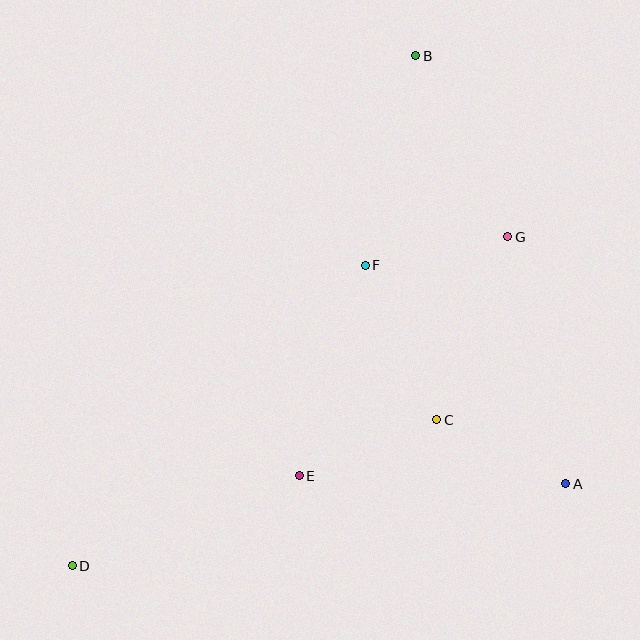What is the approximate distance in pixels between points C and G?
The distance between C and G is approximately 196 pixels.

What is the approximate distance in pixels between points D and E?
The distance between D and E is approximately 244 pixels.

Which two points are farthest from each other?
Points B and D are farthest from each other.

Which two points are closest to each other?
Points A and C are closest to each other.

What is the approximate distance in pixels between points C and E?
The distance between C and E is approximately 148 pixels.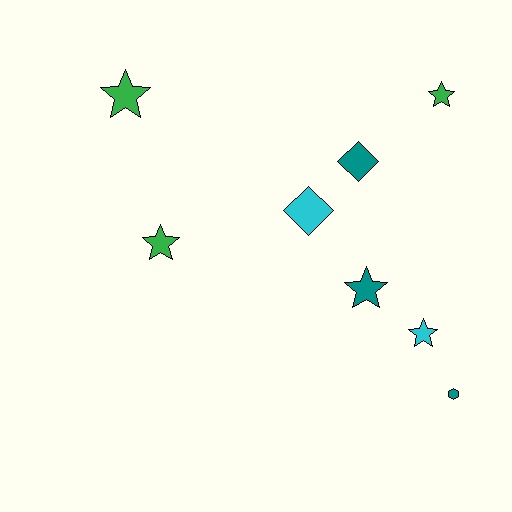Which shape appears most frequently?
Star, with 5 objects.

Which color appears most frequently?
Green, with 3 objects.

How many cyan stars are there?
There is 1 cyan star.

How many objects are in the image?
There are 8 objects.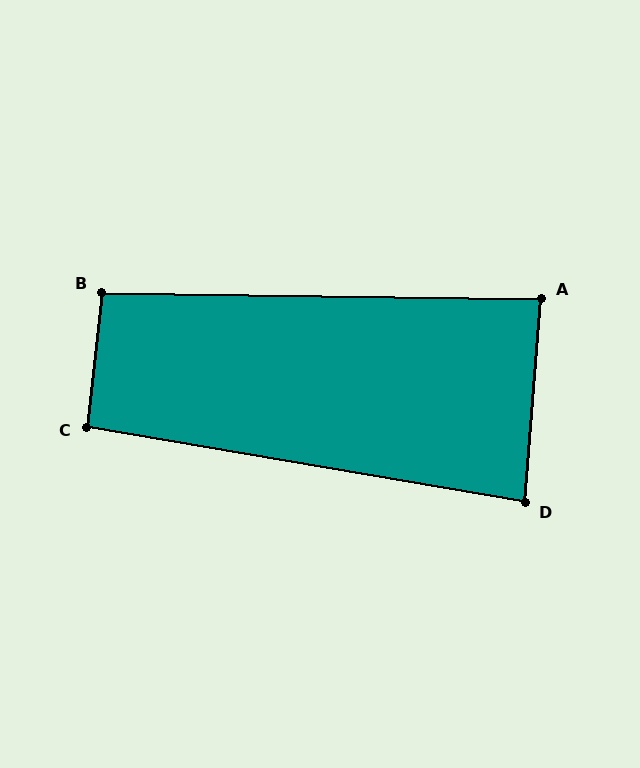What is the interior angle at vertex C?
Approximately 94 degrees (approximately right).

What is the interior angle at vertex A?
Approximately 86 degrees (approximately right).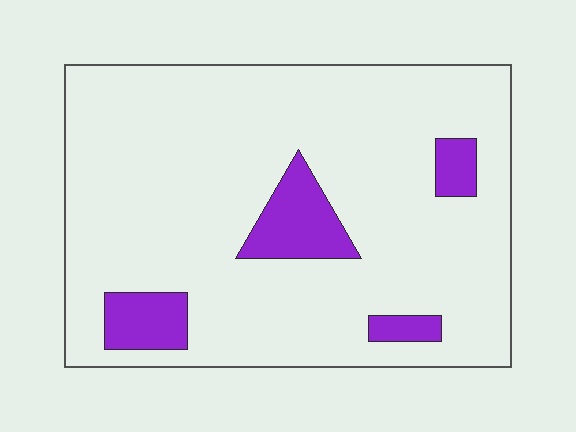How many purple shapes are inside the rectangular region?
4.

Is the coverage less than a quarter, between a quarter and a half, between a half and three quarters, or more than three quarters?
Less than a quarter.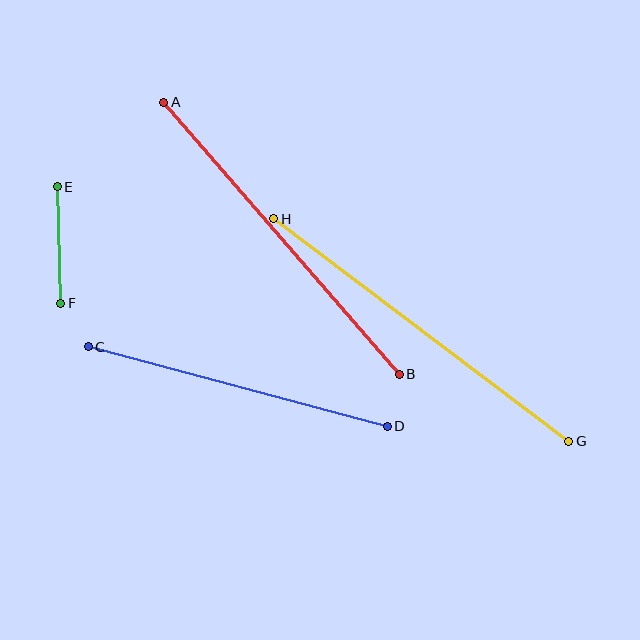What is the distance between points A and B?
The distance is approximately 360 pixels.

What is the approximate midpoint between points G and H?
The midpoint is at approximately (421, 330) pixels.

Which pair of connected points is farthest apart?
Points G and H are farthest apart.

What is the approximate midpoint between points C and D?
The midpoint is at approximately (238, 386) pixels.